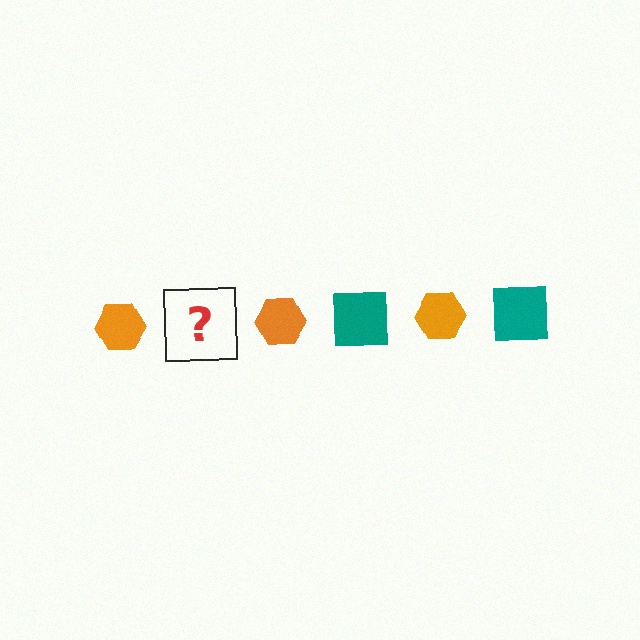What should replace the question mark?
The question mark should be replaced with a teal square.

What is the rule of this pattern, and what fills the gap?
The rule is that the pattern alternates between orange hexagon and teal square. The gap should be filled with a teal square.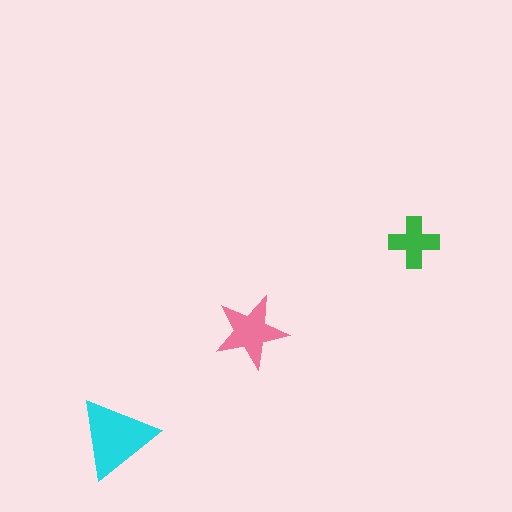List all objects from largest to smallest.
The cyan triangle, the pink star, the green cross.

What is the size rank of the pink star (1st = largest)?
2nd.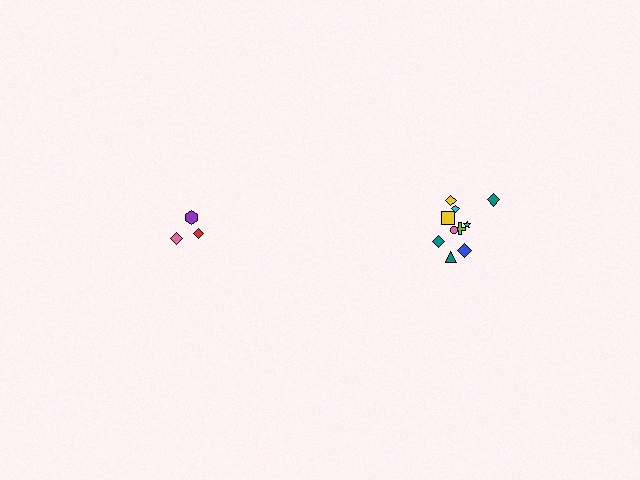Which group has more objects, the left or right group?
The right group.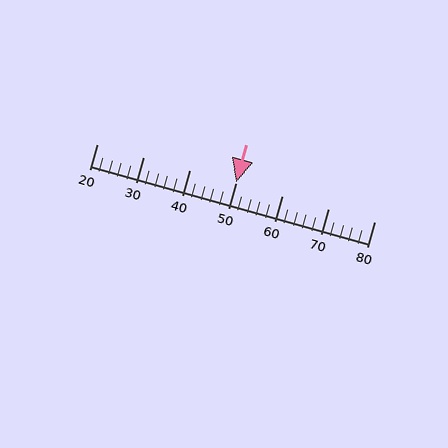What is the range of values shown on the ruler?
The ruler shows values from 20 to 80.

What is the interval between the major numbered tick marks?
The major tick marks are spaced 10 units apart.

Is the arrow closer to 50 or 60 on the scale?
The arrow is closer to 50.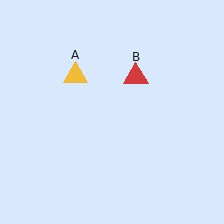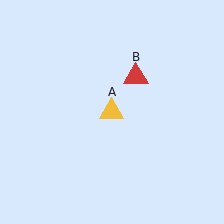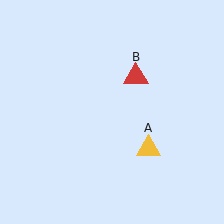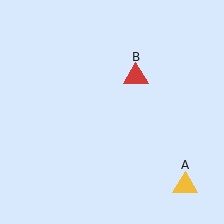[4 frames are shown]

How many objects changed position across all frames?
1 object changed position: yellow triangle (object A).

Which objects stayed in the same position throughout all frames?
Red triangle (object B) remained stationary.